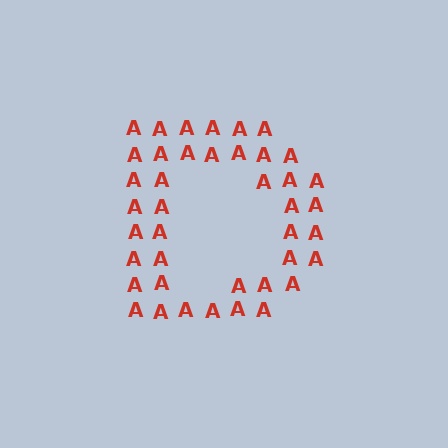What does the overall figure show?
The overall figure shows the letter D.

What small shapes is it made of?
It is made of small letter A's.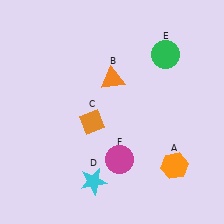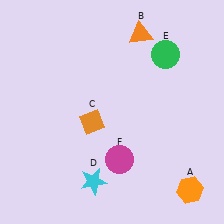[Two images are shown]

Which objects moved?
The objects that moved are: the orange hexagon (A), the orange triangle (B).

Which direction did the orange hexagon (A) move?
The orange hexagon (A) moved down.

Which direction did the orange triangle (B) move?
The orange triangle (B) moved up.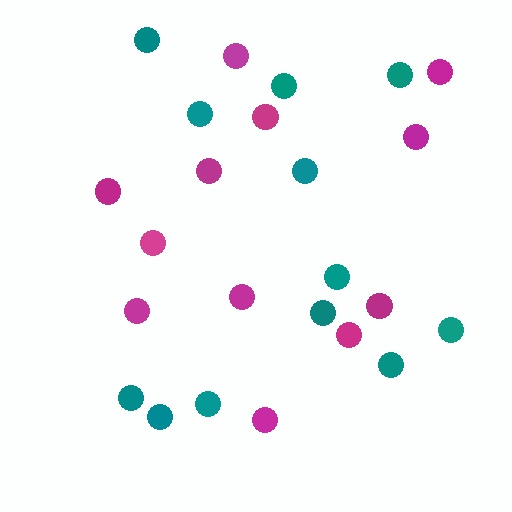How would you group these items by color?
There are 2 groups: one group of magenta circles (12) and one group of teal circles (12).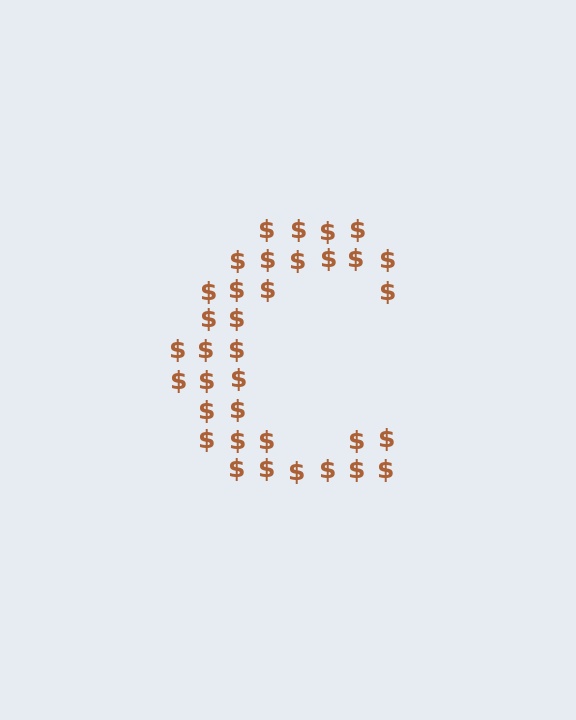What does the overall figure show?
The overall figure shows the letter C.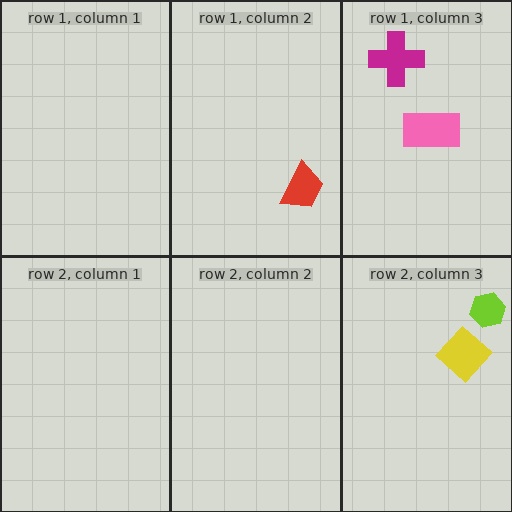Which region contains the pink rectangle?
The row 1, column 3 region.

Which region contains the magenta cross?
The row 1, column 3 region.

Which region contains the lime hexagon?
The row 2, column 3 region.